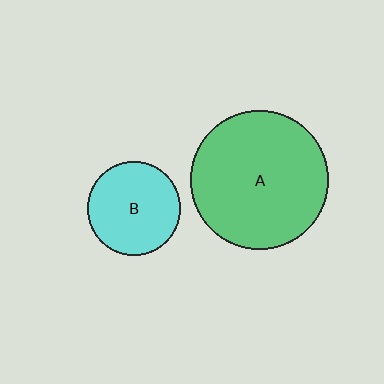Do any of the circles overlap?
No, none of the circles overlap.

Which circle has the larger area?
Circle A (green).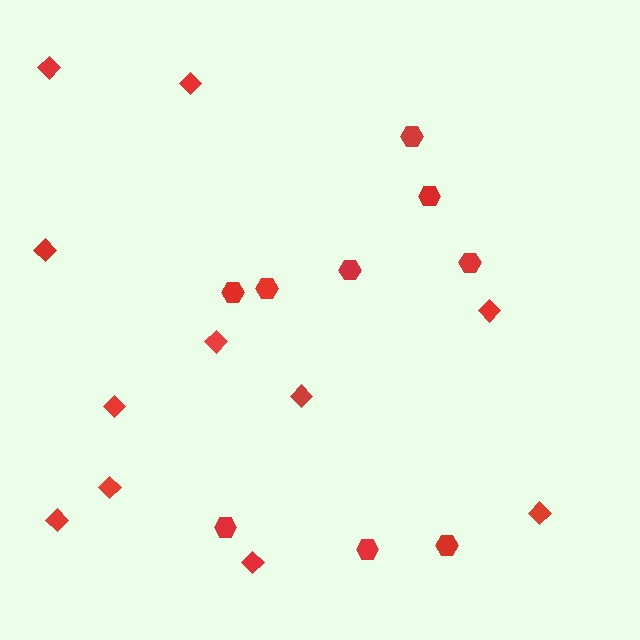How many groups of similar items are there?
There are 2 groups: one group of diamonds (11) and one group of hexagons (9).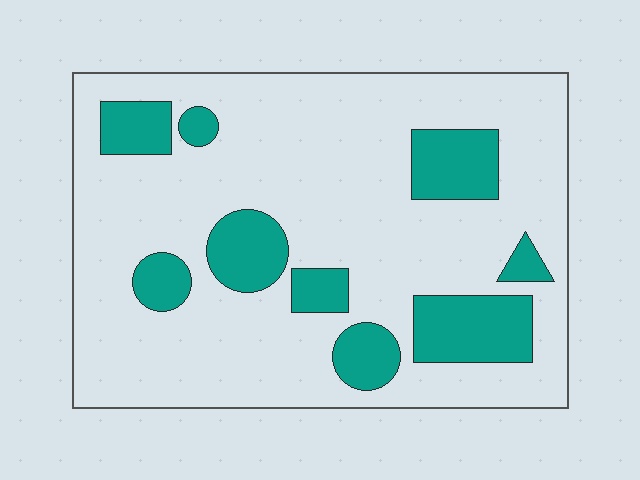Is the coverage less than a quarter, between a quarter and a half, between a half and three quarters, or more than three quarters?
Less than a quarter.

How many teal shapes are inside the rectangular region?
9.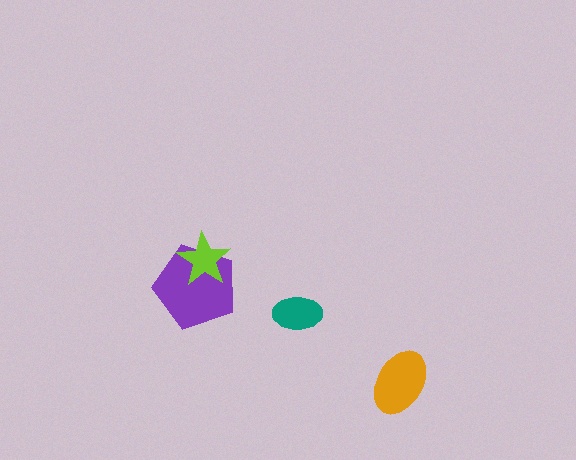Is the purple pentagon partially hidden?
Yes, it is partially covered by another shape.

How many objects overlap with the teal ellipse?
0 objects overlap with the teal ellipse.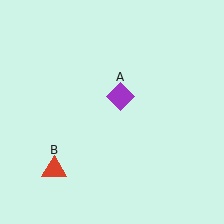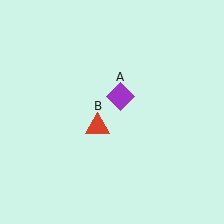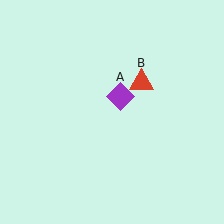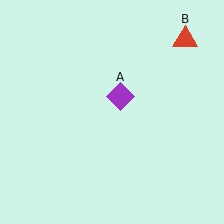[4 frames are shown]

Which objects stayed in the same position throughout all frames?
Purple diamond (object A) remained stationary.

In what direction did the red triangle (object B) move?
The red triangle (object B) moved up and to the right.